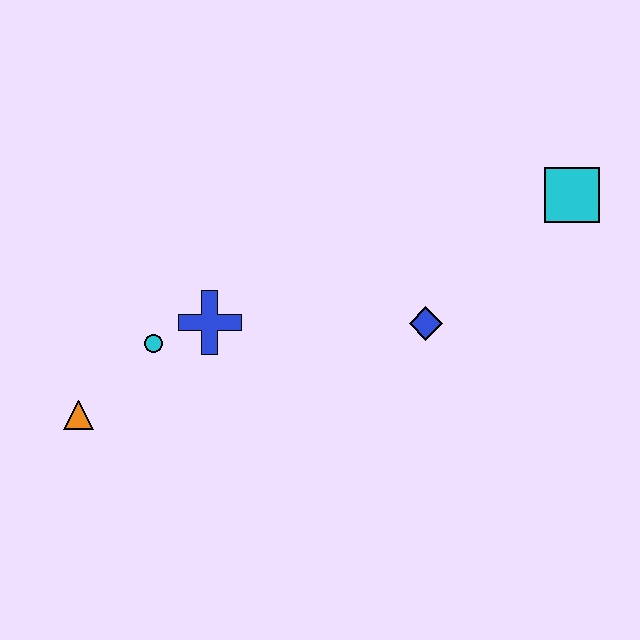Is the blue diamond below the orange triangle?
No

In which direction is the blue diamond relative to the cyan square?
The blue diamond is to the left of the cyan square.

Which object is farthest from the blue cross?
The cyan square is farthest from the blue cross.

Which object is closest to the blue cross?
The cyan circle is closest to the blue cross.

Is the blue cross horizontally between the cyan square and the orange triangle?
Yes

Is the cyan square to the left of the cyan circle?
No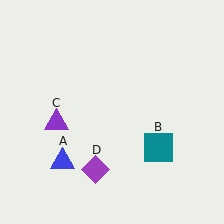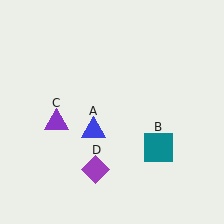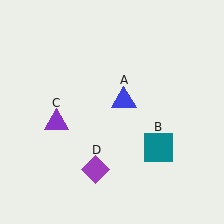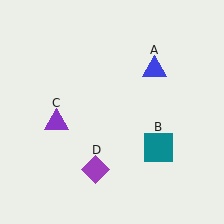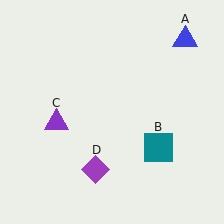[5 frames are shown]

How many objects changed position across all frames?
1 object changed position: blue triangle (object A).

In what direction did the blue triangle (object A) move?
The blue triangle (object A) moved up and to the right.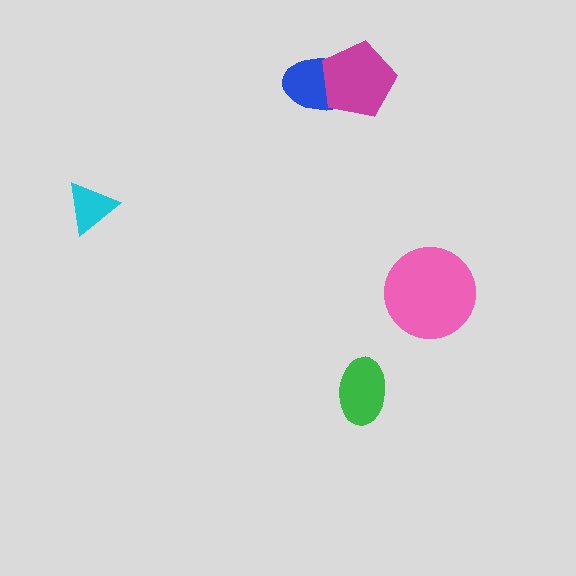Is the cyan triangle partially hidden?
No, no other shape covers it.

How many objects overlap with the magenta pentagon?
1 object overlaps with the magenta pentagon.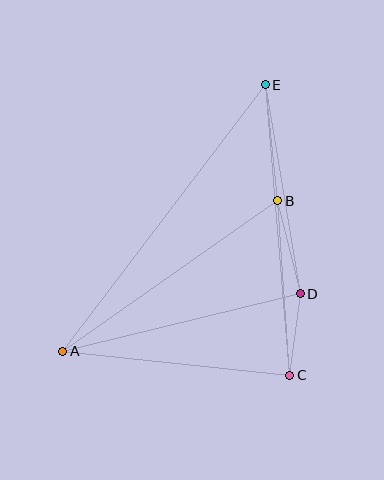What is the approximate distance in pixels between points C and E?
The distance between C and E is approximately 291 pixels.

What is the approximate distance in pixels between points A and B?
The distance between A and B is approximately 262 pixels.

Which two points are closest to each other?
Points C and D are closest to each other.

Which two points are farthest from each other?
Points A and E are farthest from each other.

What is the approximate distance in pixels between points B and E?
The distance between B and E is approximately 117 pixels.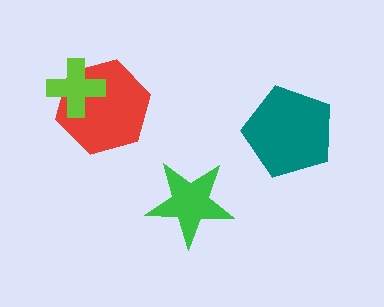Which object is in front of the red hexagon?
The lime cross is in front of the red hexagon.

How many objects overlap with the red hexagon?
1 object overlaps with the red hexagon.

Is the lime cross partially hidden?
No, no other shape covers it.